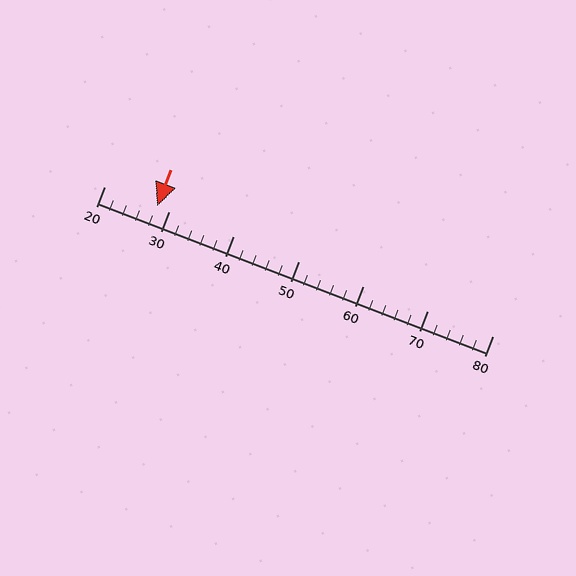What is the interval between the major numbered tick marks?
The major tick marks are spaced 10 units apart.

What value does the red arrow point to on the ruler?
The red arrow points to approximately 28.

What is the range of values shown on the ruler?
The ruler shows values from 20 to 80.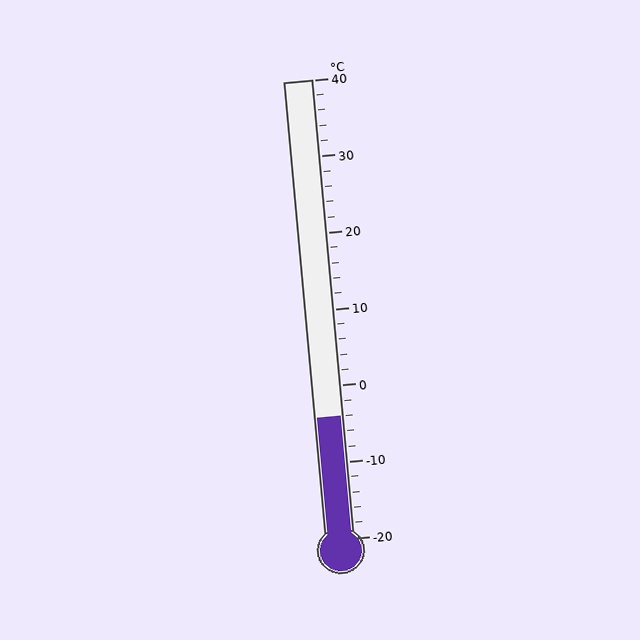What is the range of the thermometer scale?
The thermometer scale ranges from -20°C to 40°C.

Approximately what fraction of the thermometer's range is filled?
The thermometer is filled to approximately 25% of its range.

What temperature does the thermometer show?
The thermometer shows approximately -4°C.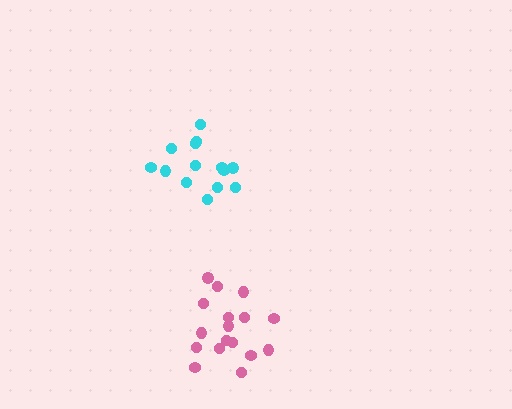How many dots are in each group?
Group 1: 15 dots, Group 2: 17 dots (32 total).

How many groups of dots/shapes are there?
There are 2 groups.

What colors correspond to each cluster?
The clusters are colored: cyan, pink.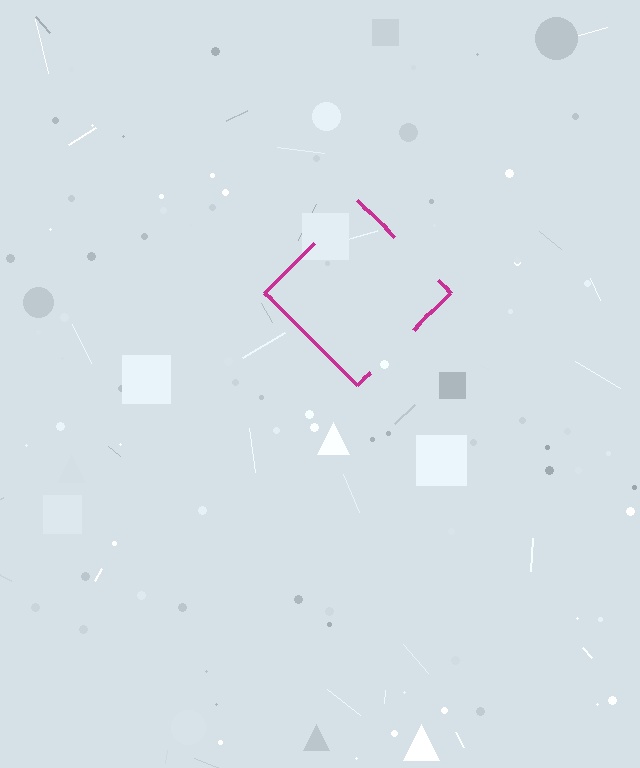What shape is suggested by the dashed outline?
The dashed outline suggests a diamond.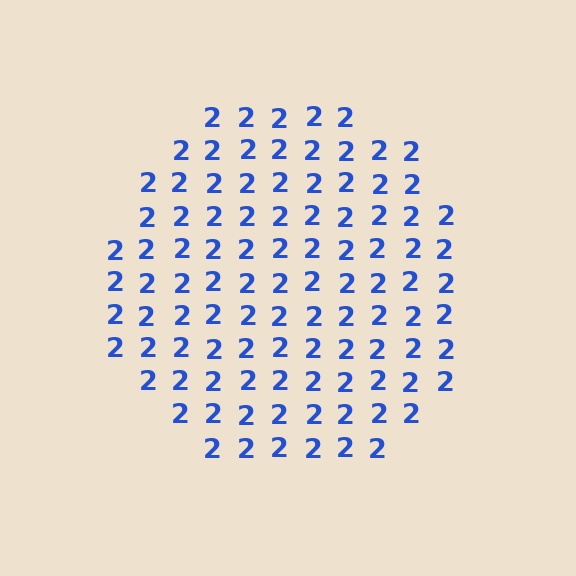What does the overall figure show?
The overall figure shows a circle.